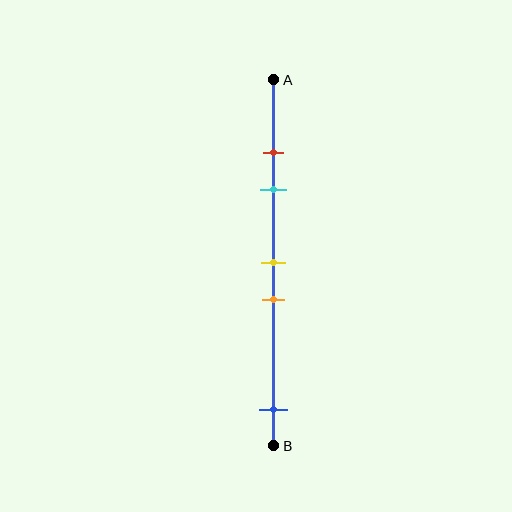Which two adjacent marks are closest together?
The red and cyan marks are the closest adjacent pair.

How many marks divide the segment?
There are 5 marks dividing the segment.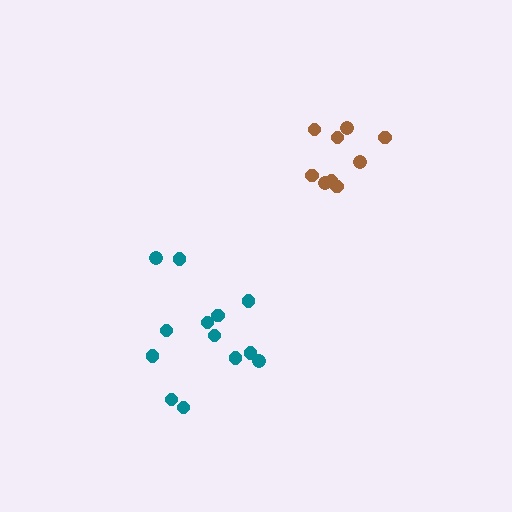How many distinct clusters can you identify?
There are 2 distinct clusters.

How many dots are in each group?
Group 1: 13 dots, Group 2: 9 dots (22 total).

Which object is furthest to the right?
The brown cluster is rightmost.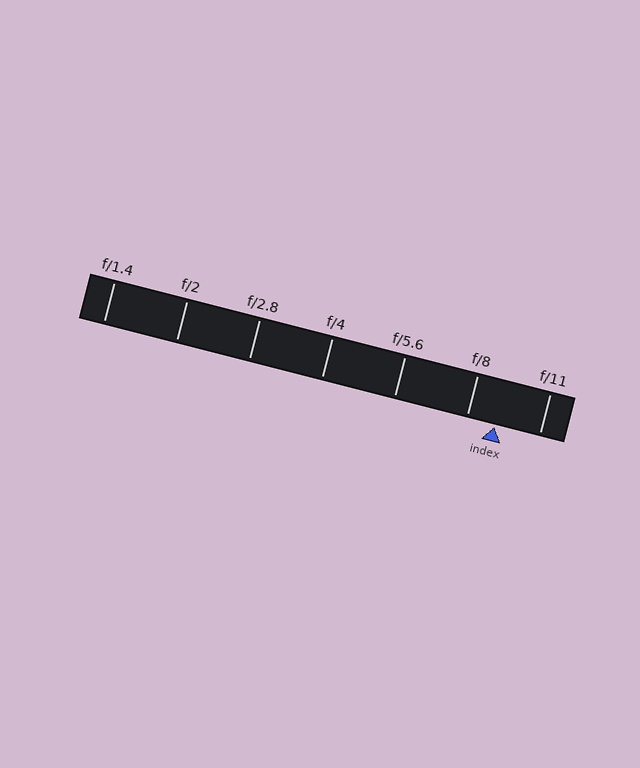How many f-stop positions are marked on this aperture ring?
There are 7 f-stop positions marked.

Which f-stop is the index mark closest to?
The index mark is closest to f/8.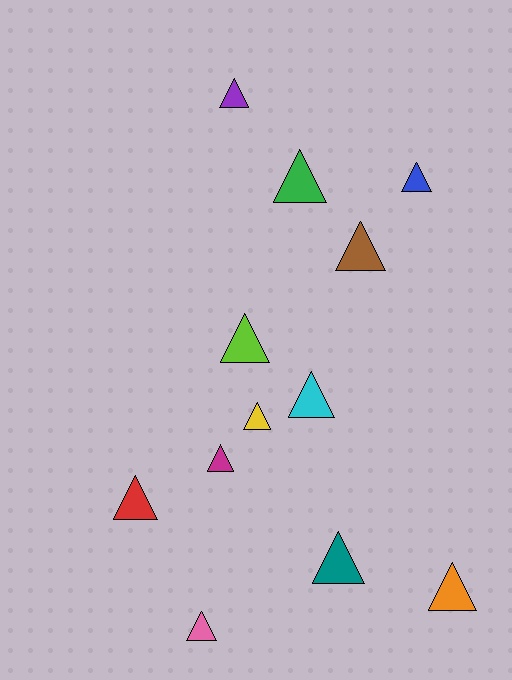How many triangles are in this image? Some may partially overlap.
There are 12 triangles.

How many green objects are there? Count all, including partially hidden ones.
There is 1 green object.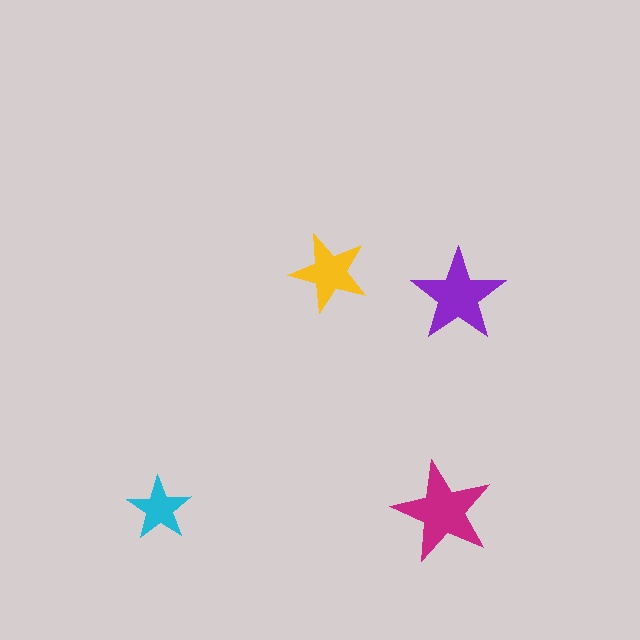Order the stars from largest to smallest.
the magenta one, the purple one, the yellow one, the cyan one.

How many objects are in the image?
There are 4 objects in the image.